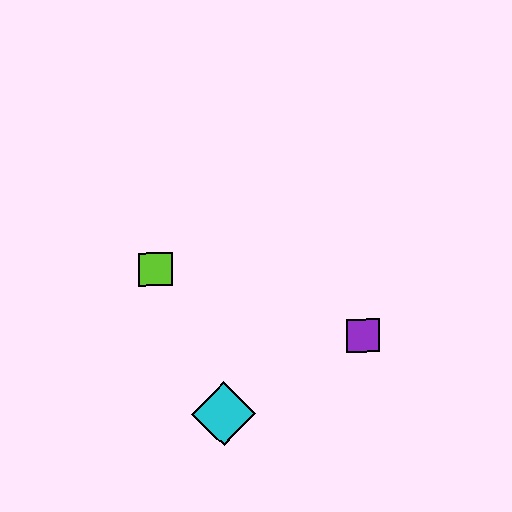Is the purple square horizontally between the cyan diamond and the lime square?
No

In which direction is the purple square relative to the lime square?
The purple square is to the right of the lime square.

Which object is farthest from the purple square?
The lime square is farthest from the purple square.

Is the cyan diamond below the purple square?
Yes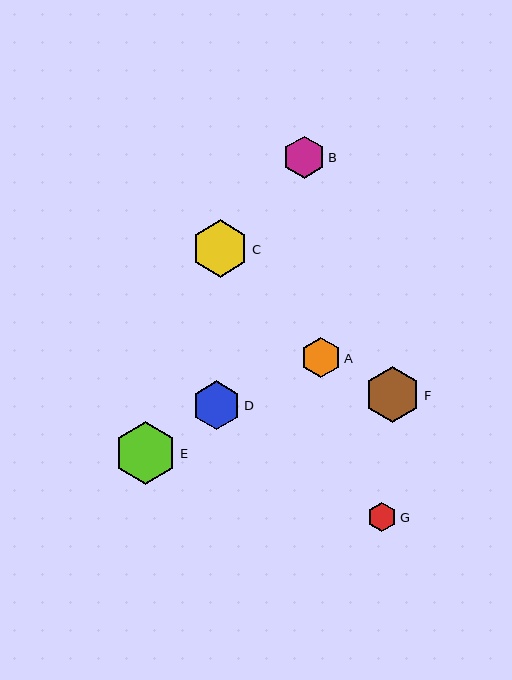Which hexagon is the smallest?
Hexagon G is the smallest with a size of approximately 29 pixels.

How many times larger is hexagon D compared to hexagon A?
Hexagon D is approximately 1.2 times the size of hexagon A.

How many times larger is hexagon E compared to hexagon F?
Hexagon E is approximately 1.1 times the size of hexagon F.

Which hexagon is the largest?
Hexagon E is the largest with a size of approximately 63 pixels.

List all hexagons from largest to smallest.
From largest to smallest: E, C, F, D, B, A, G.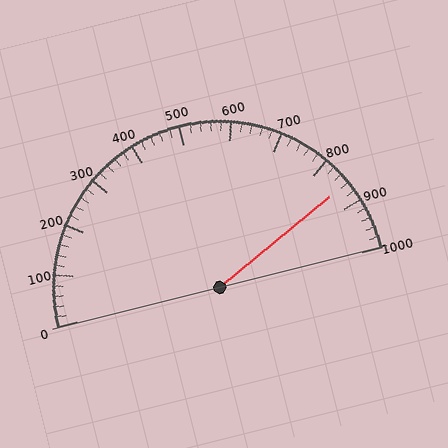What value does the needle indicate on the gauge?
The needle indicates approximately 860.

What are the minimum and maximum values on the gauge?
The gauge ranges from 0 to 1000.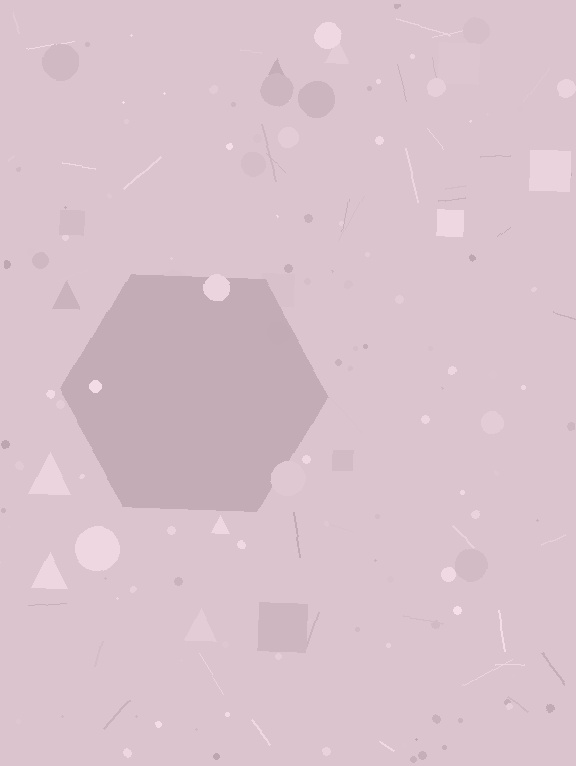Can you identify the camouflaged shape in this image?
The camouflaged shape is a hexagon.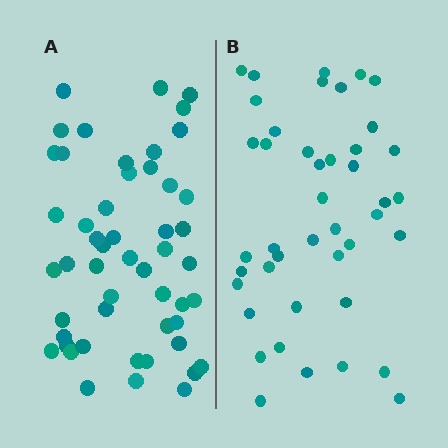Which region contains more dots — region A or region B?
Region A (the left region) has more dots.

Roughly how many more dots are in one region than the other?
Region A has roughly 8 or so more dots than region B.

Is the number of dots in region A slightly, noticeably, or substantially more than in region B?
Region A has only slightly more — the two regions are fairly close. The ratio is roughly 1.2 to 1.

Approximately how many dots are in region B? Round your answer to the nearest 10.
About 40 dots. (The exact count is 43, which rounds to 40.)